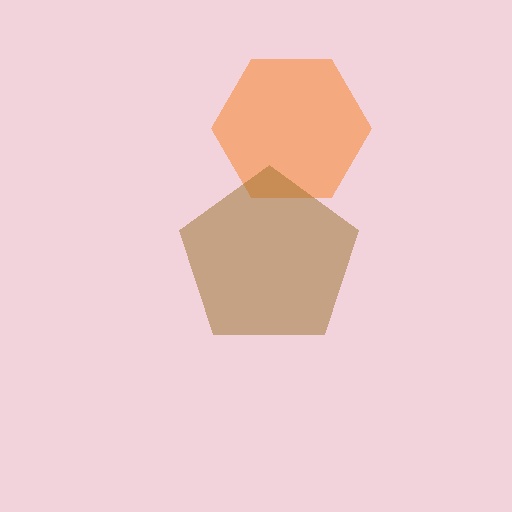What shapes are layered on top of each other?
The layered shapes are: an orange hexagon, a brown pentagon.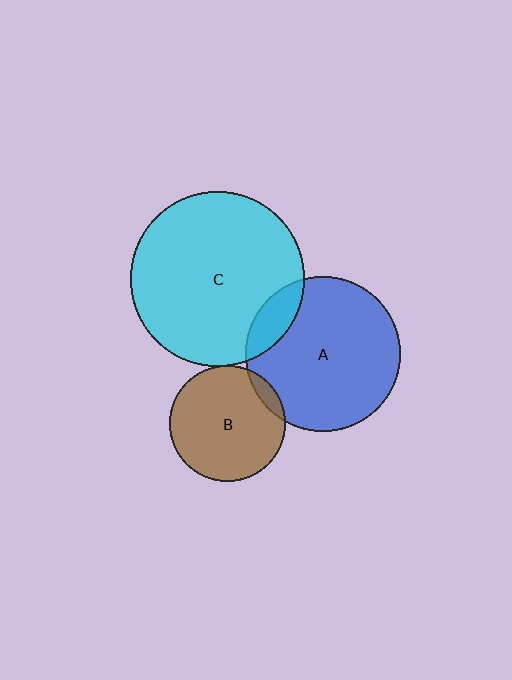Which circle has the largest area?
Circle C (cyan).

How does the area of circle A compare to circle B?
Approximately 1.8 times.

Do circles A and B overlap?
Yes.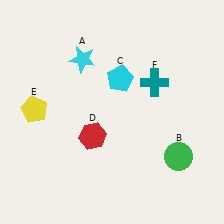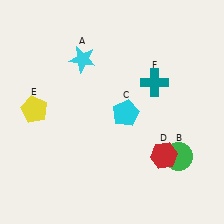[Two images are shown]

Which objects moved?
The objects that moved are: the cyan pentagon (C), the red hexagon (D).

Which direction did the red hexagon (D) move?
The red hexagon (D) moved right.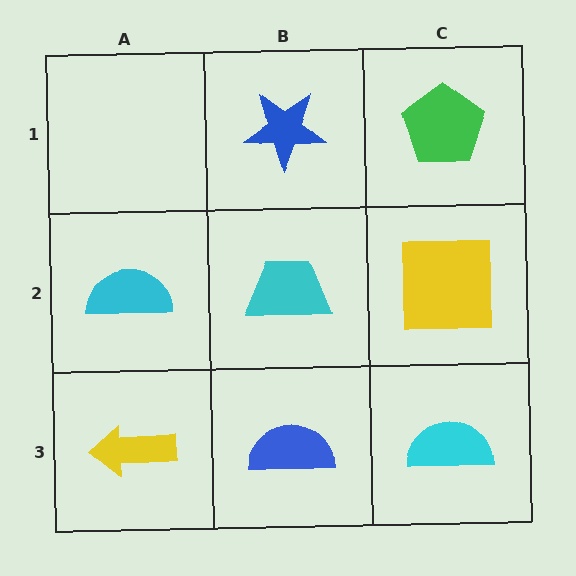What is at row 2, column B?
A cyan trapezoid.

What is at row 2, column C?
A yellow square.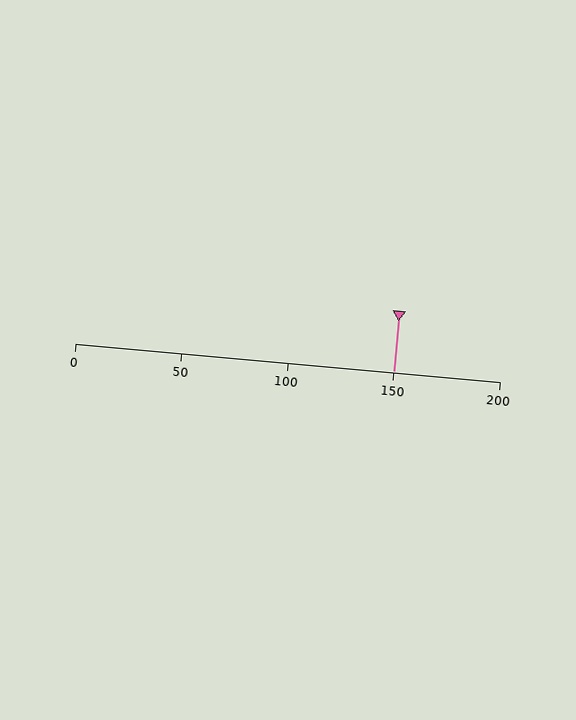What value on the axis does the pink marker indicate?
The marker indicates approximately 150.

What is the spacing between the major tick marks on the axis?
The major ticks are spaced 50 apart.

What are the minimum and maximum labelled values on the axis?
The axis runs from 0 to 200.